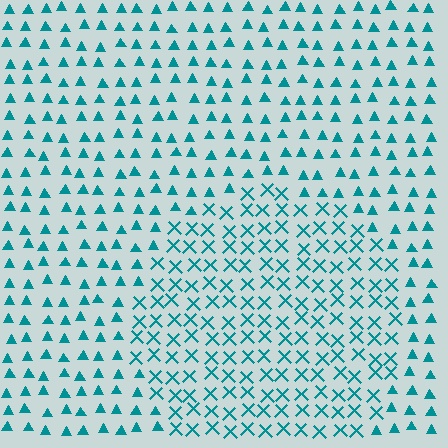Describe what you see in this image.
The image is filled with small teal elements arranged in a uniform grid. A circle-shaped region contains X marks, while the surrounding area contains triangles. The boundary is defined purely by the change in element shape.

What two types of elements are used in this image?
The image uses X marks inside the circle region and triangles outside it.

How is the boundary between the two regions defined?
The boundary is defined by a change in element shape: X marks inside vs. triangles outside. All elements share the same color and spacing.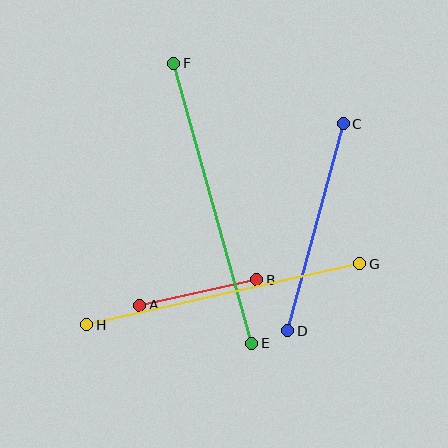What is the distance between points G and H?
The distance is approximately 280 pixels.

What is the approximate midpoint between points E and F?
The midpoint is at approximately (213, 203) pixels.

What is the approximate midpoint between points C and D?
The midpoint is at approximately (315, 227) pixels.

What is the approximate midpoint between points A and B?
The midpoint is at approximately (198, 293) pixels.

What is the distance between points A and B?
The distance is approximately 120 pixels.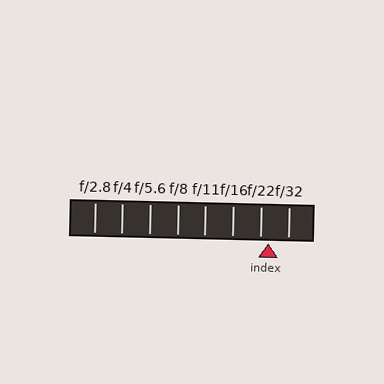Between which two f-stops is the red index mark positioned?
The index mark is between f/22 and f/32.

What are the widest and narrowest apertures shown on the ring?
The widest aperture shown is f/2.8 and the narrowest is f/32.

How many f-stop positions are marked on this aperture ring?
There are 8 f-stop positions marked.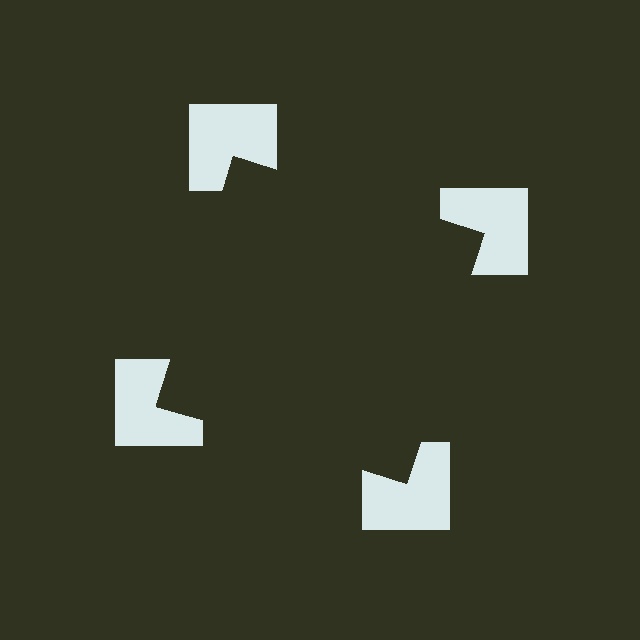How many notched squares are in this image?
There are 4 — one at each vertex of the illusory square.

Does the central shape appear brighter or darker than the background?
It typically appears slightly darker than the background, even though no actual brightness change is drawn.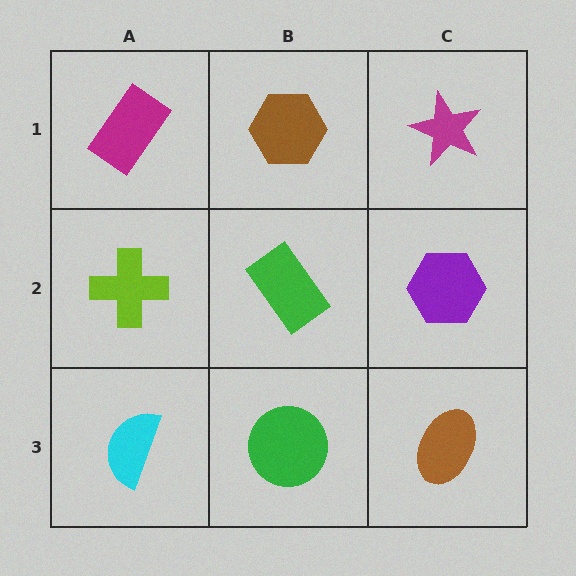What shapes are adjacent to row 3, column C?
A purple hexagon (row 2, column C), a green circle (row 3, column B).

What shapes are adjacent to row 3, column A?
A lime cross (row 2, column A), a green circle (row 3, column B).